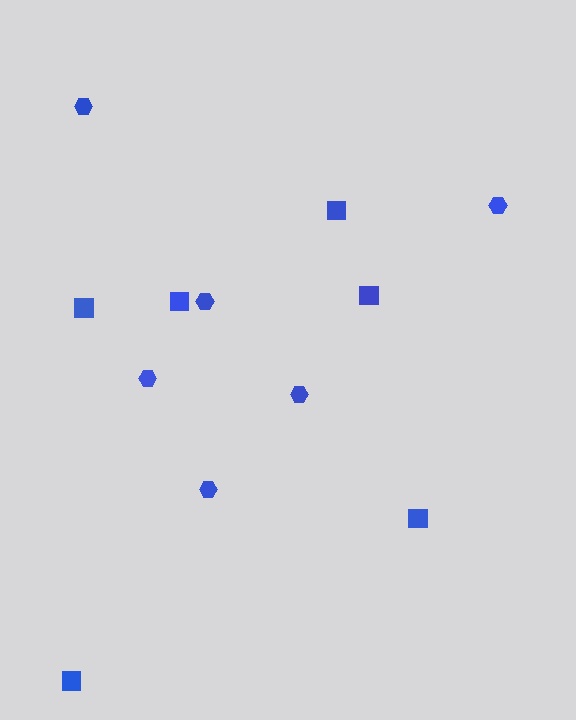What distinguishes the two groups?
There are 2 groups: one group of hexagons (6) and one group of squares (6).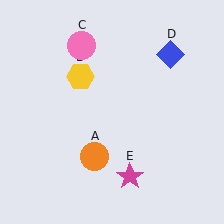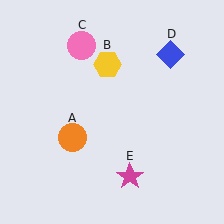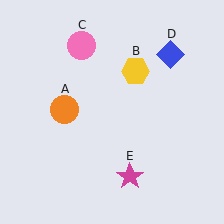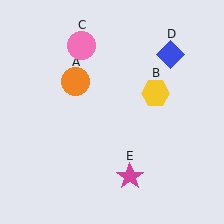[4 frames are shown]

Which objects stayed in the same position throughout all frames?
Pink circle (object C) and blue diamond (object D) and magenta star (object E) remained stationary.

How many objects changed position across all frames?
2 objects changed position: orange circle (object A), yellow hexagon (object B).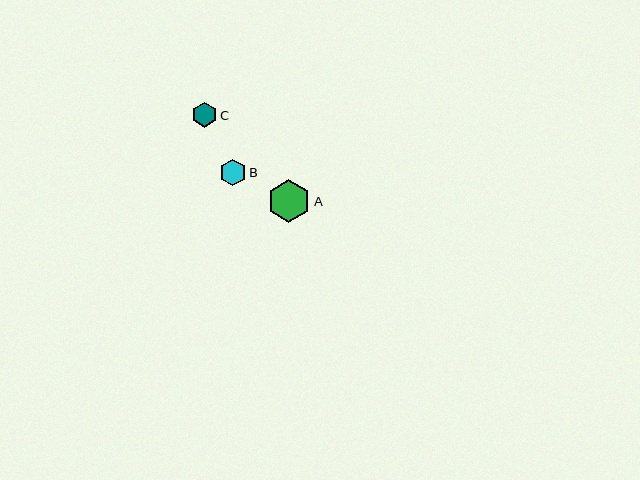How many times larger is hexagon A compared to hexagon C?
Hexagon A is approximately 1.7 times the size of hexagon C.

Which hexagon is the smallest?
Hexagon C is the smallest with a size of approximately 25 pixels.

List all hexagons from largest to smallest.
From largest to smallest: A, B, C.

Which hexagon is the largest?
Hexagon A is the largest with a size of approximately 43 pixels.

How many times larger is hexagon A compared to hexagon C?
Hexagon A is approximately 1.7 times the size of hexagon C.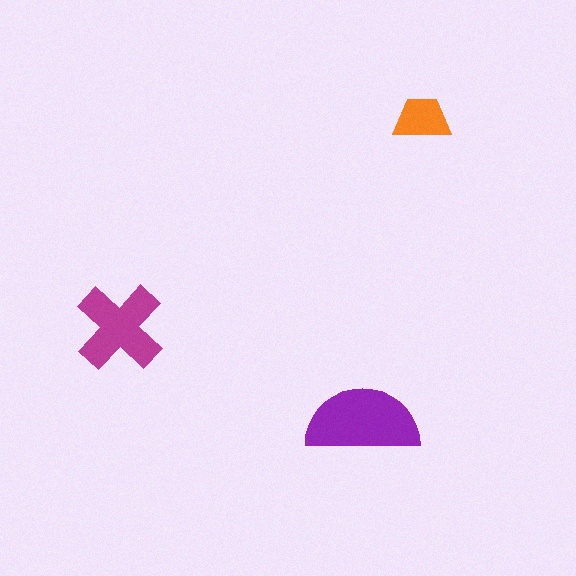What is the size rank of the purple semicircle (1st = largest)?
1st.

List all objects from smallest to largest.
The orange trapezoid, the magenta cross, the purple semicircle.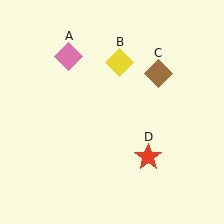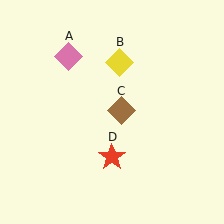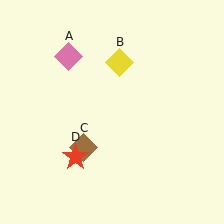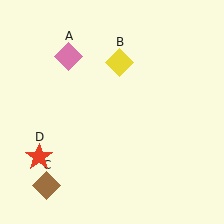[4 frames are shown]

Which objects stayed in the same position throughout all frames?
Pink diamond (object A) and yellow diamond (object B) remained stationary.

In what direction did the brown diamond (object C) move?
The brown diamond (object C) moved down and to the left.